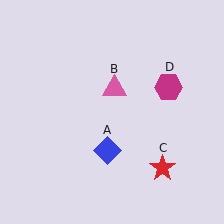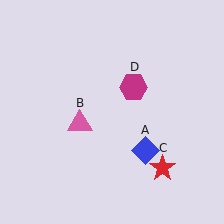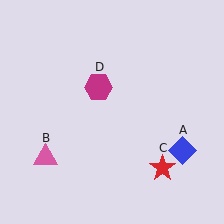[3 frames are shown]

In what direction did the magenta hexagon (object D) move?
The magenta hexagon (object D) moved left.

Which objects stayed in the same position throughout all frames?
Red star (object C) remained stationary.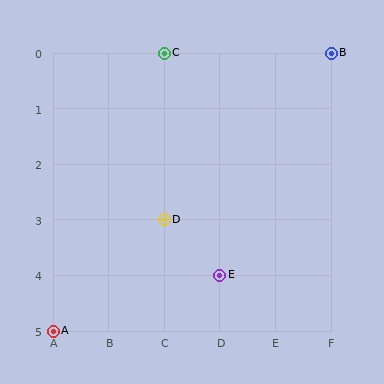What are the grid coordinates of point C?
Point C is at grid coordinates (C, 0).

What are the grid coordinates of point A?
Point A is at grid coordinates (A, 5).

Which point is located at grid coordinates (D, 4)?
Point E is at (D, 4).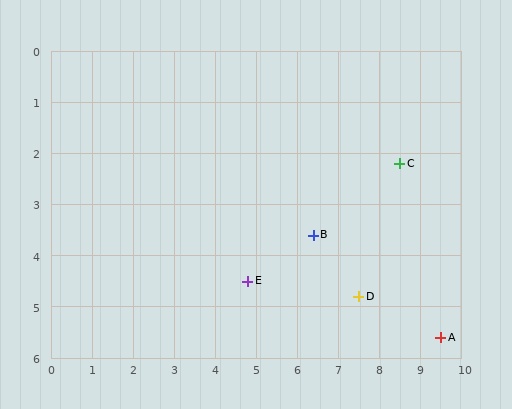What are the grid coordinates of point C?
Point C is at approximately (8.5, 2.2).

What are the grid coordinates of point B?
Point B is at approximately (6.4, 3.6).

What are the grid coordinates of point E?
Point E is at approximately (4.8, 4.5).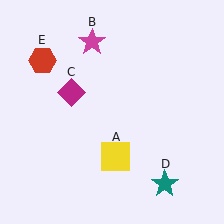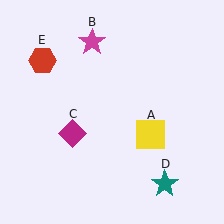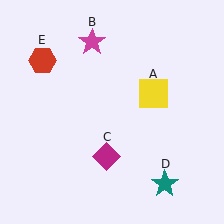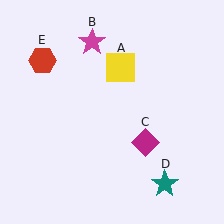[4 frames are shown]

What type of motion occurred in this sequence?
The yellow square (object A), magenta diamond (object C) rotated counterclockwise around the center of the scene.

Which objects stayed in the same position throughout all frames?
Magenta star (object B) and teal star (object D) and red hexagon (object E) remained stationary.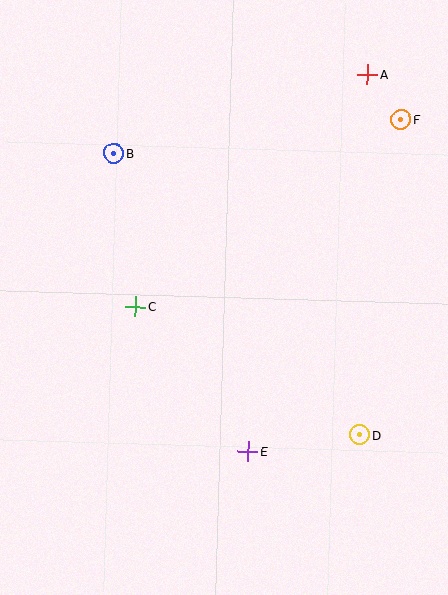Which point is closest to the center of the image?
Point C at (135, 307) is closest to the center.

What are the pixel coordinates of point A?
Point A is at (367, 74).